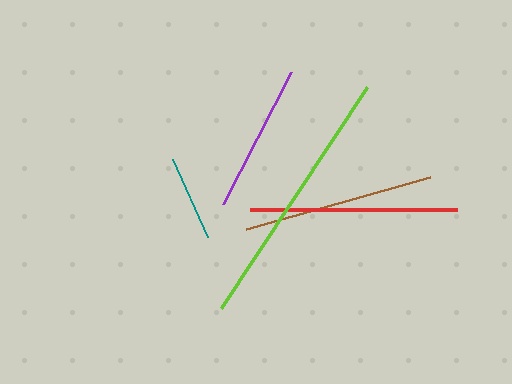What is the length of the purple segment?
The purple segment is approximately 149 pixels long.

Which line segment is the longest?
The lime line is the longest at approximately 265 pixels.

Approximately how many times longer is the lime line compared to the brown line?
The lime line is approximately 1.4 times the length of the brown line.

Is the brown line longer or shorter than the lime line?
The lime line is longer than the brown line.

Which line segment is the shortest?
The teal line is the shortest at approximately 86 pixels.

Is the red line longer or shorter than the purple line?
The red line is longer than the purple line.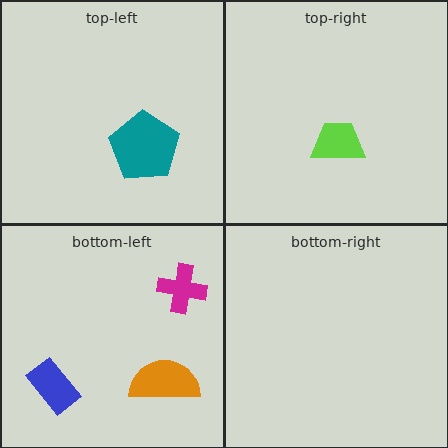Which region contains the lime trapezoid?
The top-right region.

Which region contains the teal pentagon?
The top-left region.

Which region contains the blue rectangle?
The bottom-left region.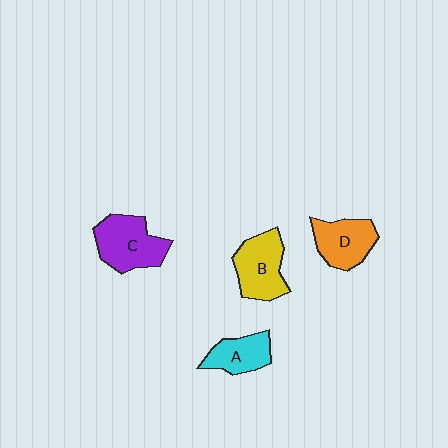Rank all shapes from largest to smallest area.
From largest to smallest: C (purple), B (yellow), D (orange), A (cyan).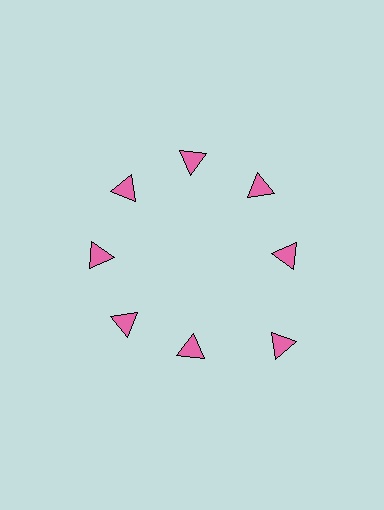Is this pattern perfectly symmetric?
No. The 8 pink triangles are arranged in a ring, but one element near the 4 o'clock position is pushed outward from the center, breaking the 8-fold rotational symmetry.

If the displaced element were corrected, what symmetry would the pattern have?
It would have 8-fold rotational symmetry — the pattern would map onto itself every 45 degrees.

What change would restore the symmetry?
The symmetry would be restored by moving it inward, back onto the ring so that all 8 triangles sit at equal angles and equal distance from the center.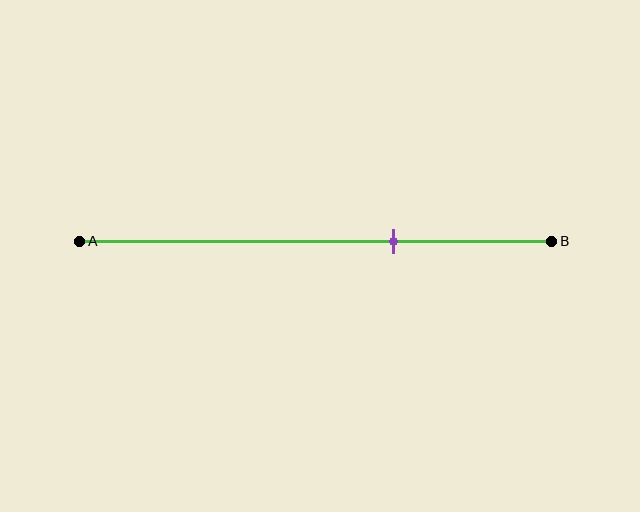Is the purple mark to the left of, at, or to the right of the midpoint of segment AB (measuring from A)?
The purple mark is to the right of the midpoint of segment AB.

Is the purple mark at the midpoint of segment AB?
No, the mark is at about 65% from A, not at the 50% midpoint.